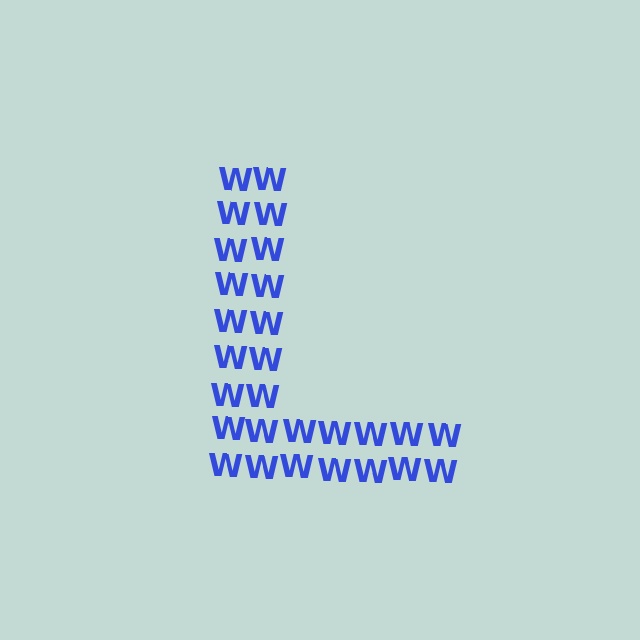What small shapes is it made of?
It is made of small letter W's.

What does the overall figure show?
The overall figure shows the letter L.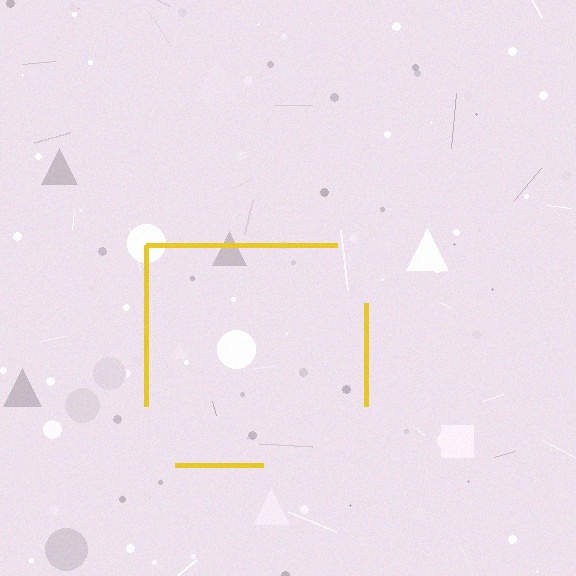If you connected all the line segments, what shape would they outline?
They would outline a square.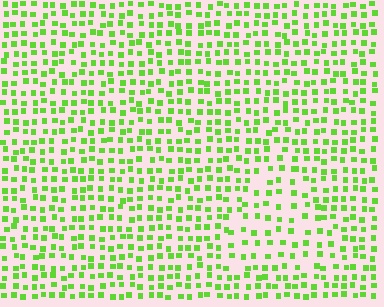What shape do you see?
I see a triangle.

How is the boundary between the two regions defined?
The boundary is defined by a change in element density (approximately 1.7x ratio). All elements are the same color, size, and shape.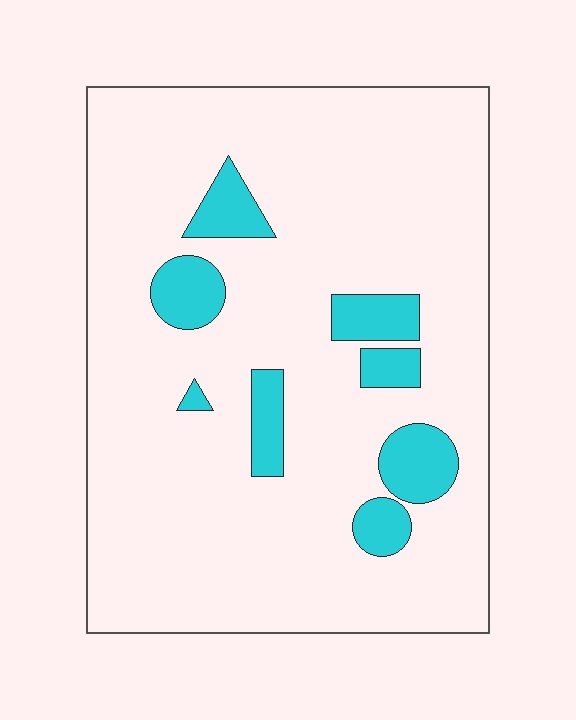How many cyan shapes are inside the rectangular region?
8.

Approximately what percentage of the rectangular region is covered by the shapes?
Approximately 10%.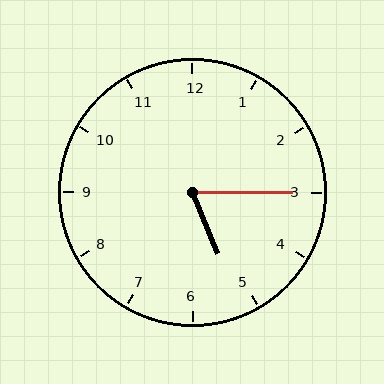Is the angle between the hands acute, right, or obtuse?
It is acute.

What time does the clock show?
5:15.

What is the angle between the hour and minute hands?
Approximately 68 degrees.